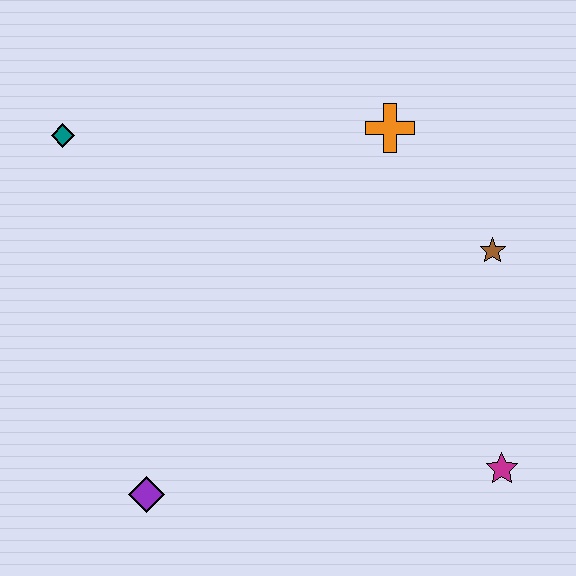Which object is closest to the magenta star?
The brown star is closest to the magenta star.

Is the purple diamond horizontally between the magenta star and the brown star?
No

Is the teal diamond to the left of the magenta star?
Yes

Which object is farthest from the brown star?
The teal diamond is farthest from the brown star.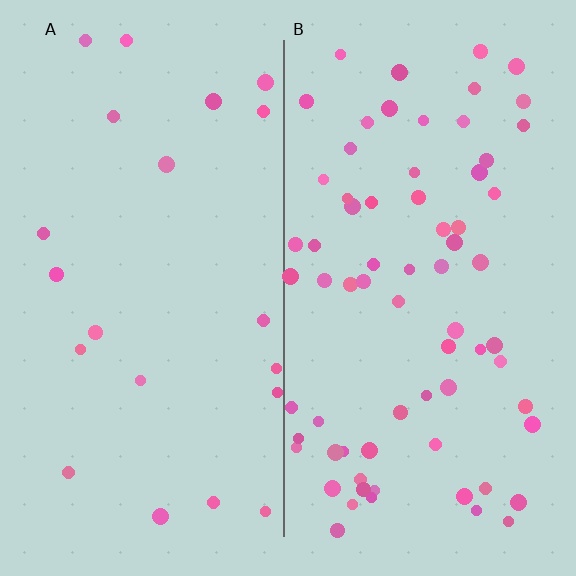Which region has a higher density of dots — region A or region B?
B (the right).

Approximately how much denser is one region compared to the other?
Approximately 3.3× — region B over region A.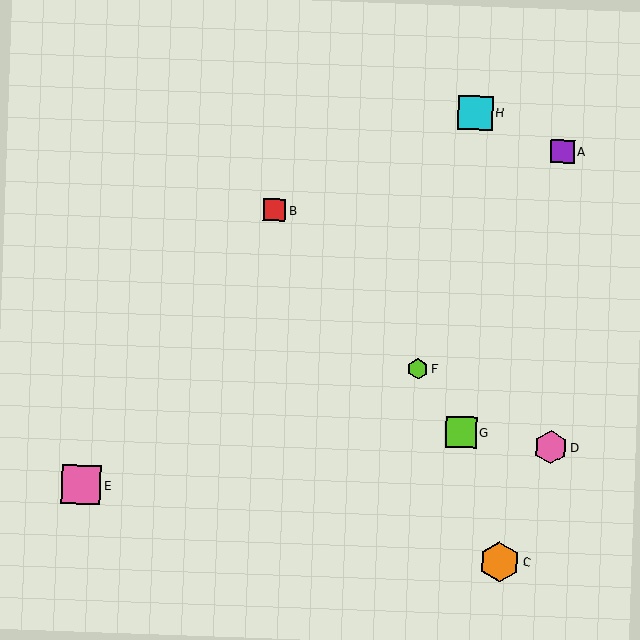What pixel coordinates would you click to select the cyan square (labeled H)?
Click at (475, 113) to select the cyan square H.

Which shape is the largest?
The orange hexagon (labeled C) is the largest.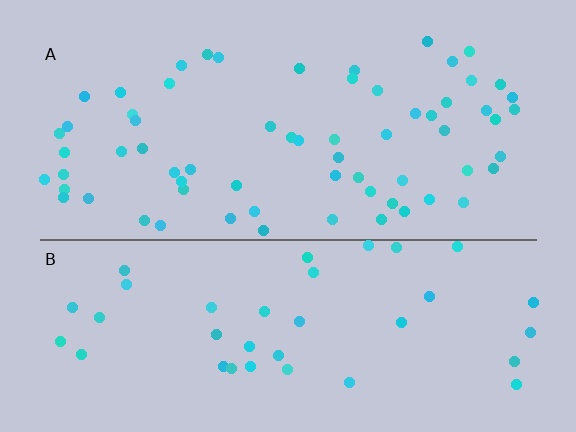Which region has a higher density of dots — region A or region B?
A (the top).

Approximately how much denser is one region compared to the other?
Approximately 1.7× — region A over region B.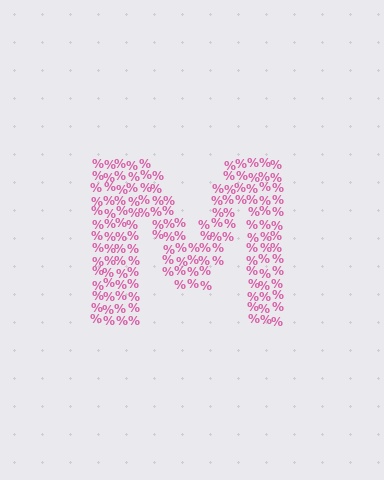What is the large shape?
The large shape is the letter M.